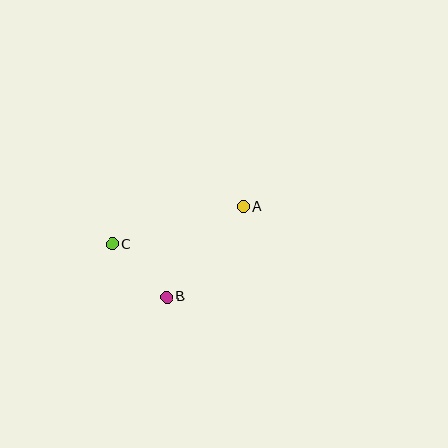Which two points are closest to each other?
Points B and C are closest to each other.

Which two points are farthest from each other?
Points A and C are farthest from each other.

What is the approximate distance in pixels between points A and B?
The distance between A and B is approximately 119 pixels.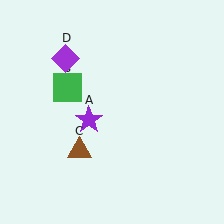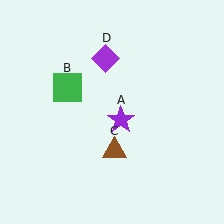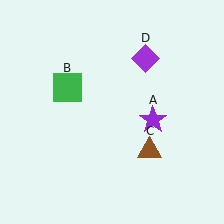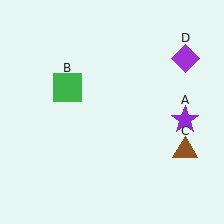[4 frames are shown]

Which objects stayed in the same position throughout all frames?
Green square (object B) remained stationary.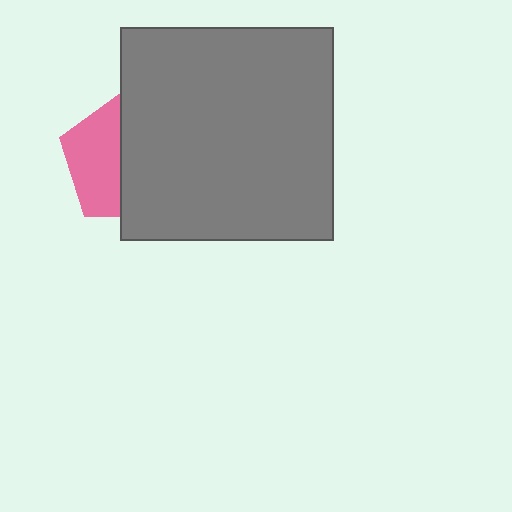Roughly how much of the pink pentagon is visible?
A small part of it is visible (roughly 43%).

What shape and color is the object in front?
The object in front is a gray square.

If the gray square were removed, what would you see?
You would see the complete pink pentagon.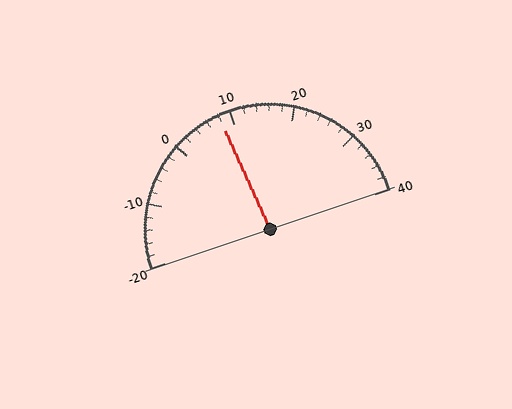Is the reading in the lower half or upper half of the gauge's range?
The reading is in the lower half of the range (-20 to 40).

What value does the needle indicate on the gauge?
The needle indicates approximately 8.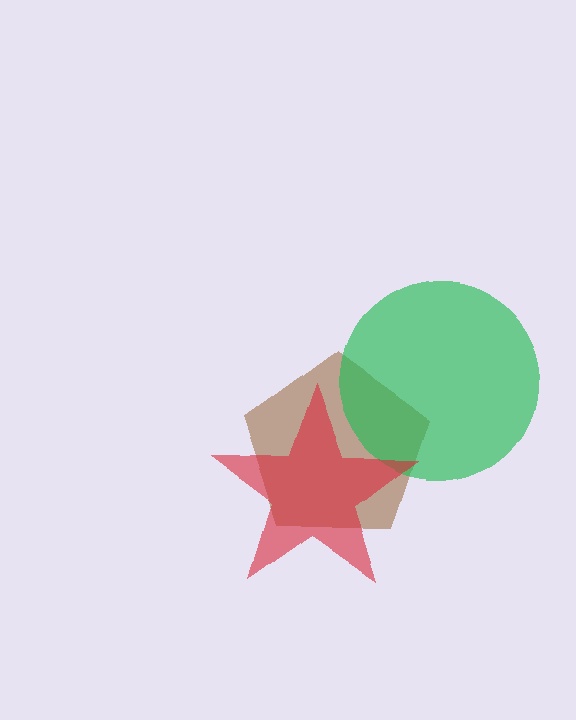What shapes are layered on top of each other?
The layered shapes are: a brown pentagon, a green circle, a red star.